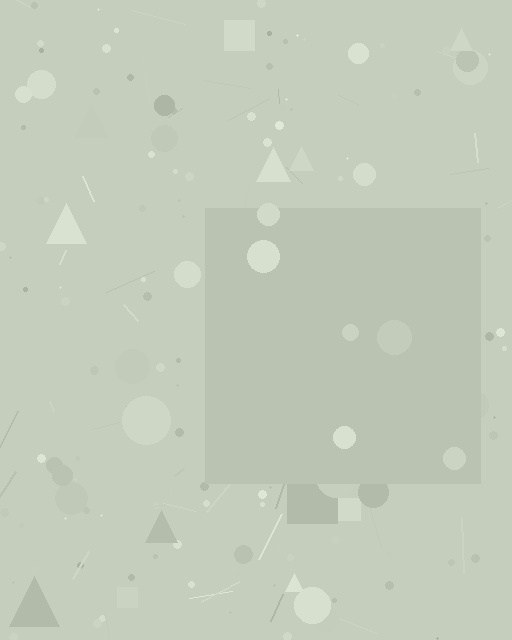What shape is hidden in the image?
A square is hidden in the image.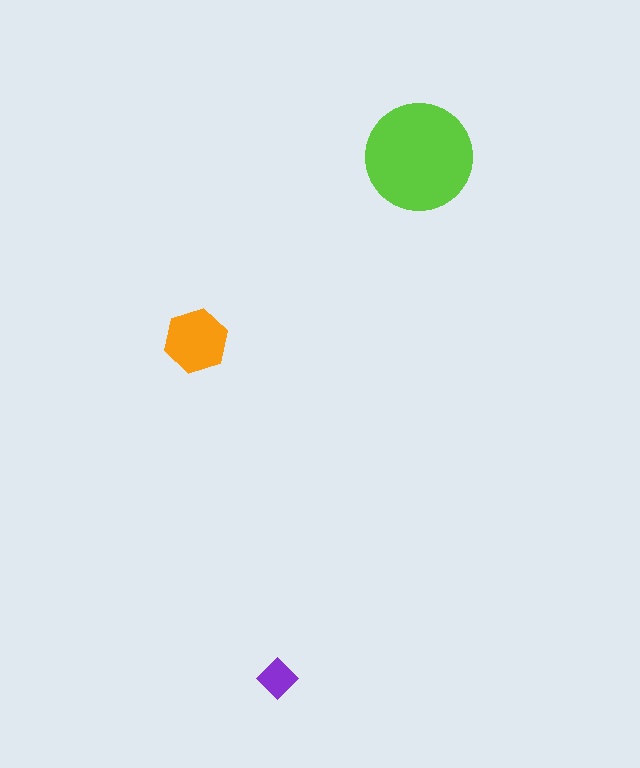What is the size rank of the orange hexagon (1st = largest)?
2nd.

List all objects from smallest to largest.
The purple diamond, the orange hexagon, the lime circle.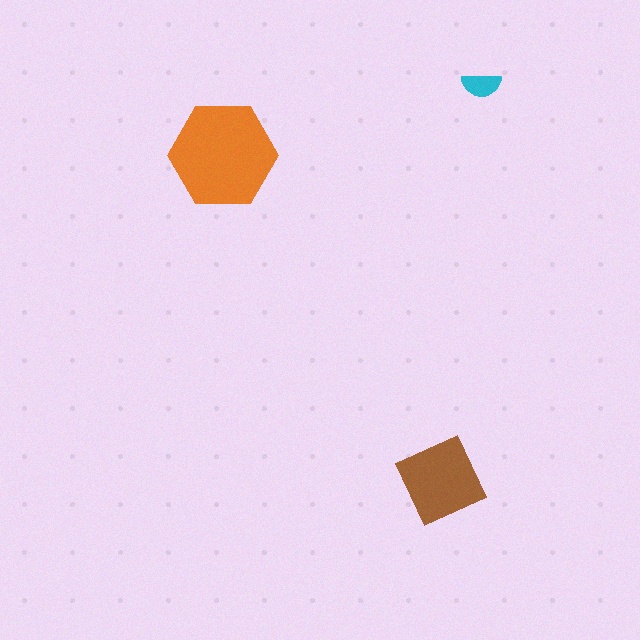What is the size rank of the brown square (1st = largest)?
2nd.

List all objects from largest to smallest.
The orange hexagon, the brown square, the cyan semicircle.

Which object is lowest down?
The brown square is bottommost.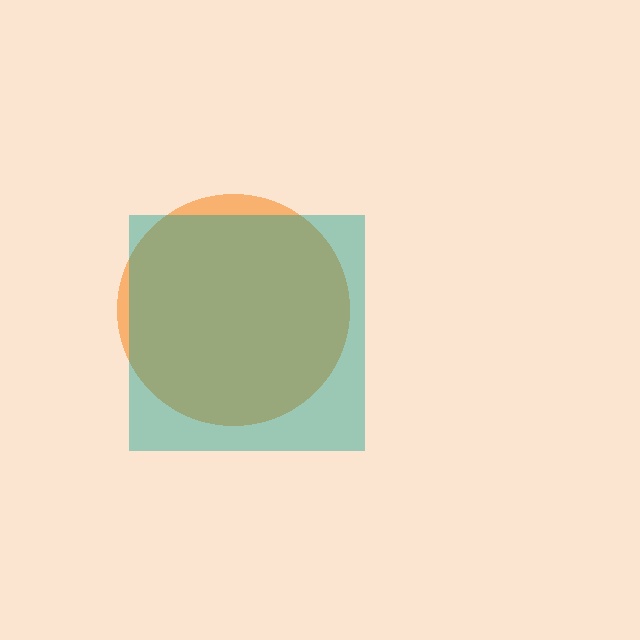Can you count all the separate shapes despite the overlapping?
Yes, there are 2 separate shapes.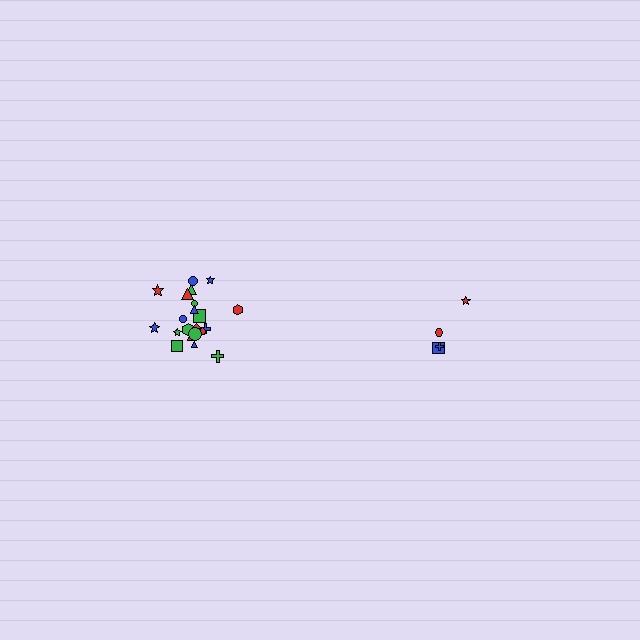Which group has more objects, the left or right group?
The left group.